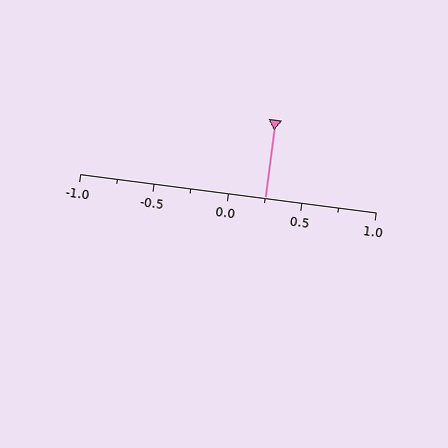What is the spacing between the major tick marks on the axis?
The major ticks are spaced 0.5 apart.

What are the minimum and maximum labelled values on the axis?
The axis runs from -1.0 to 1.0.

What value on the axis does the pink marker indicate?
The marker indicates approximately 0.25.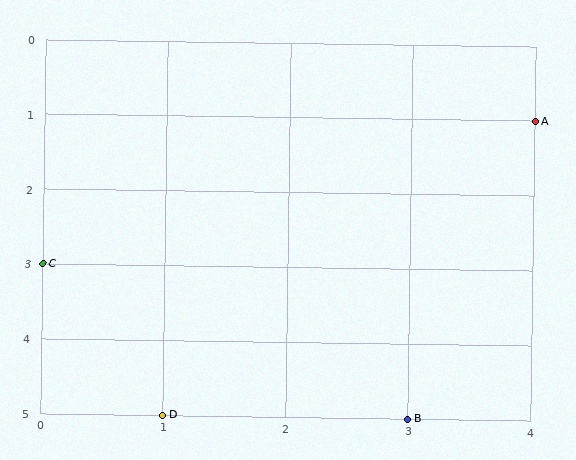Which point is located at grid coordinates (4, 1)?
Point A is at (4, 1).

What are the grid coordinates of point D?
Point D is at grid coordinates (1, 5).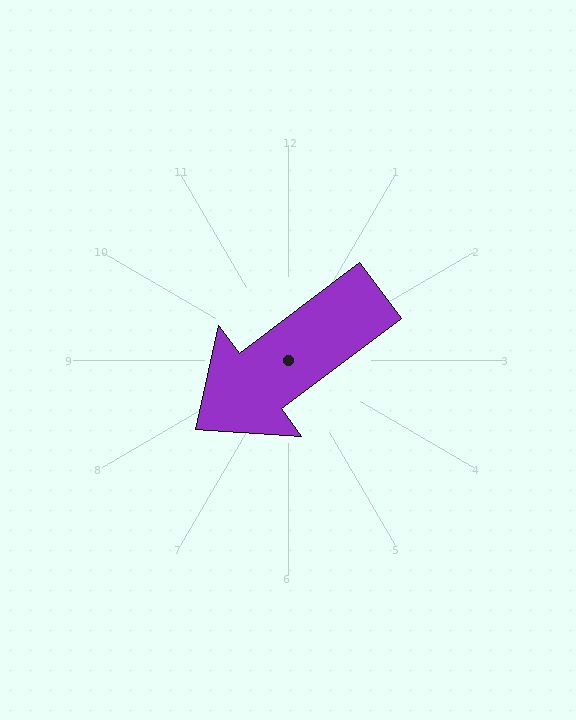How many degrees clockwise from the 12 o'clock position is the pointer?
Approximately 233 degrees.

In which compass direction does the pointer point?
Southwest.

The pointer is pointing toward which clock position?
Roughly 8 o'clock.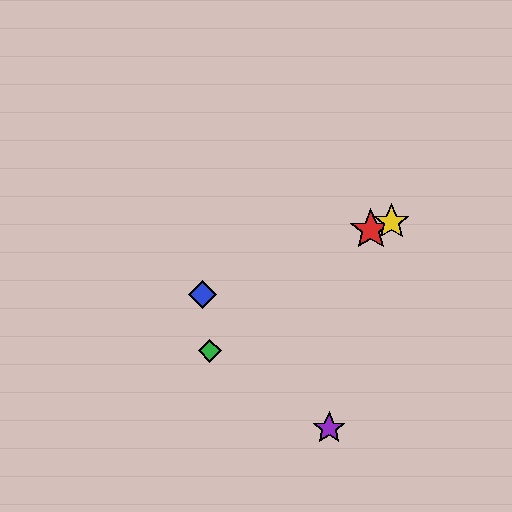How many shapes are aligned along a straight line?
3 shapes (the red star, the blue diamond, the yellow star) are aligned along a straight line.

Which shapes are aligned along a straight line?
The red star, the blue diamond, the yellow star are aligned along a straight line.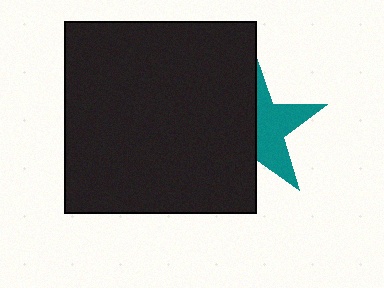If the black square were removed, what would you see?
You would see the complete teal star.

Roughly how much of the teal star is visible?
About half of it is visible (roughly 46%).